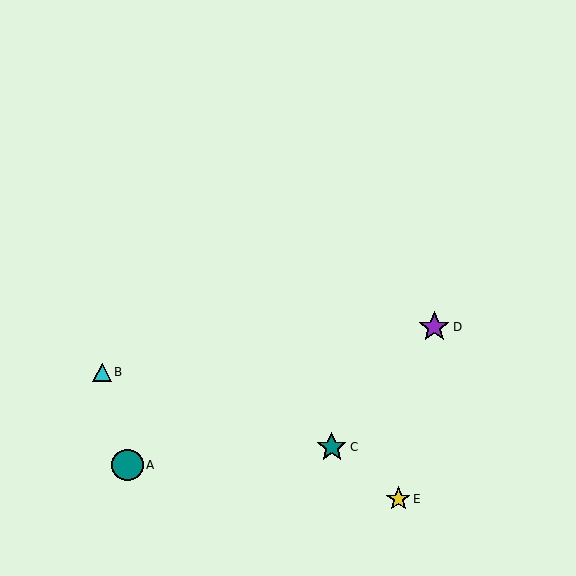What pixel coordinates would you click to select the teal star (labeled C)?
Click at (332, 447) to select the teal star C.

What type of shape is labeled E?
Shape E is a yellow star.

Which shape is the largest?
The teal circle (labeled A) is the largest.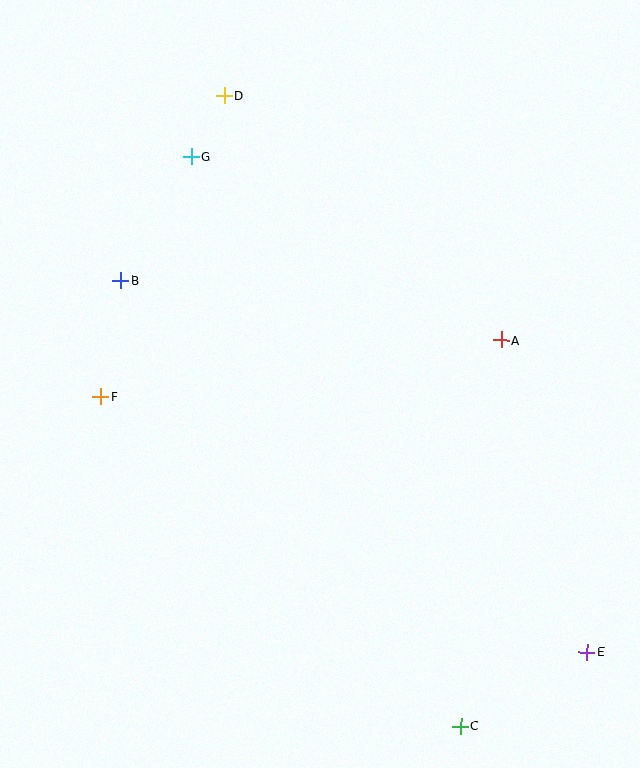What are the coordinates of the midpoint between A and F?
The midpoint between A and F is at (301, 369).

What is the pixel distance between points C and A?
The distance between C and A is 388 pixels.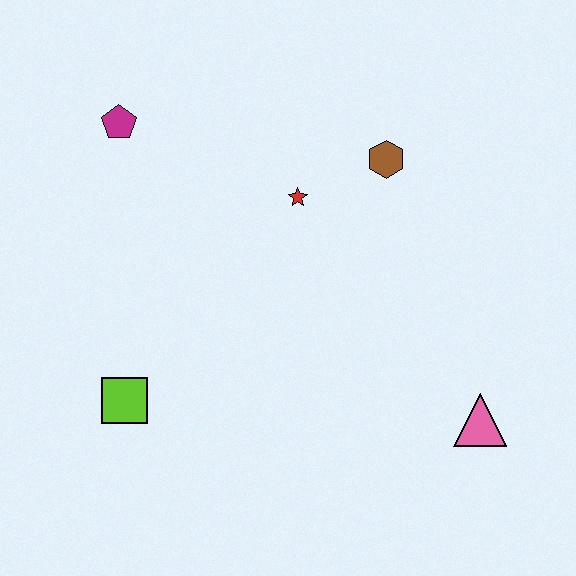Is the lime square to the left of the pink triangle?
Yes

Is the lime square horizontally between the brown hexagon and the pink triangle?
No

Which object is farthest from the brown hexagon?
The lime square is farthest from the brown hexagon.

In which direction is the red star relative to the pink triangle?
The red star is above the pink triangle.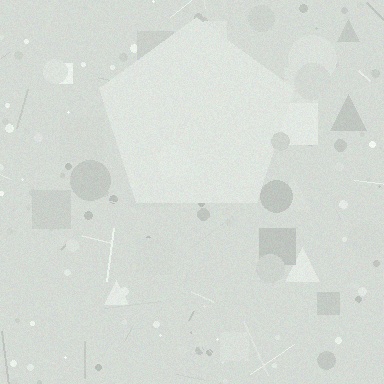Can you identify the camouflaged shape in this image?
The camouflaged shape is a pentagon.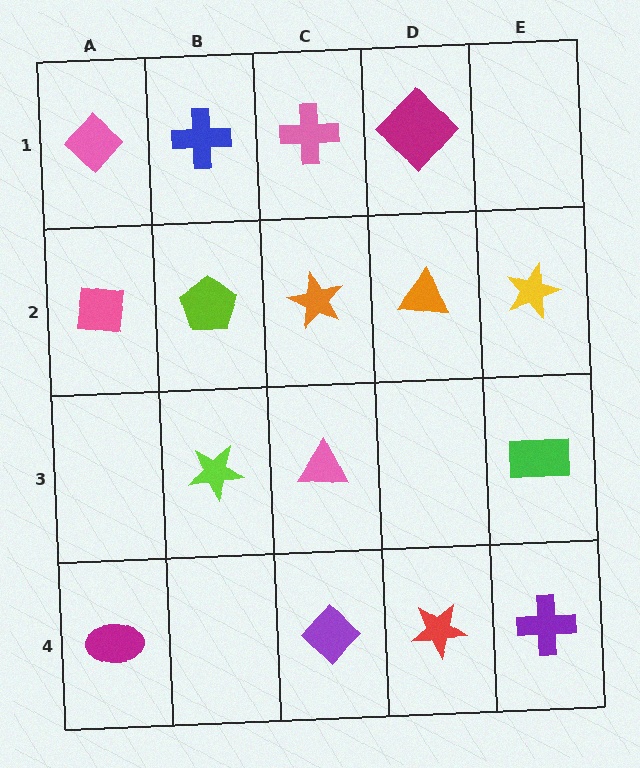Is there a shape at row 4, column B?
No, that cell is empty.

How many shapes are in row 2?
5 shapes.